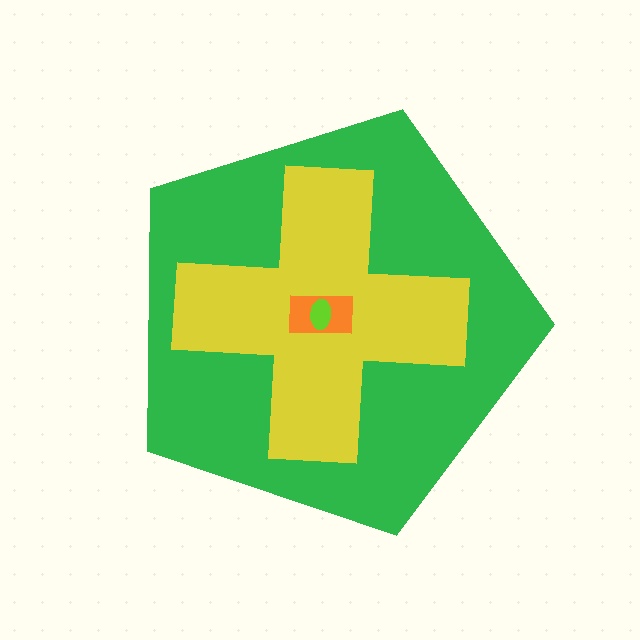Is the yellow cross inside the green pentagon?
Yes.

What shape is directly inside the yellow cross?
The orange rectangle.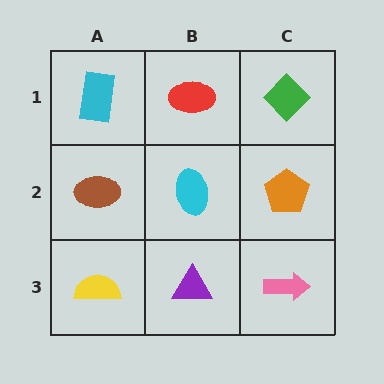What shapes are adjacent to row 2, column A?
A cyan rectangle (row 1, column A), a yellow semicircle (row 3, column A), a cyan ellipse (row 2, column B).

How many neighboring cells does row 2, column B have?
4.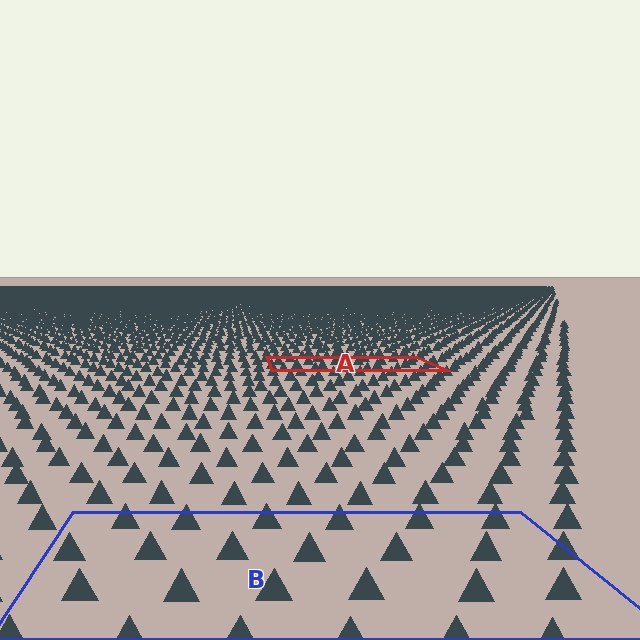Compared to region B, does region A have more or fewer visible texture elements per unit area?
Region A has more texture elements per unit area — they are packed more densely because it is farther away.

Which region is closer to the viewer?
Region B is closer. The texture elements there are larger and more spread out.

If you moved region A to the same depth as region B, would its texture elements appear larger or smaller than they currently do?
They would appear larger. At a closer depth, the same texture elements are projected at a bigger on-screen size.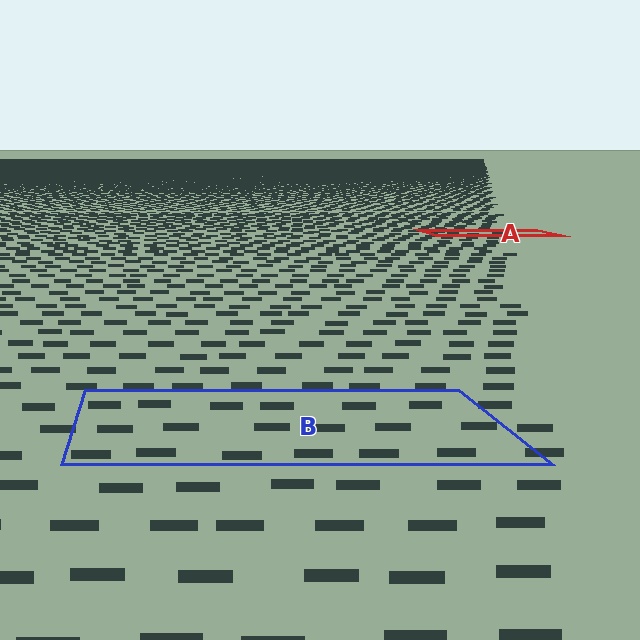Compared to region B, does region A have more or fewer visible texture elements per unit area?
Region A has more texture elements per unit area — they are packed more densely because it is farther away.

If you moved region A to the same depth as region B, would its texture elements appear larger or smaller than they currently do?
They would appear larger. At a closer depth, the same texture elements are projected at a bigger on-screen size.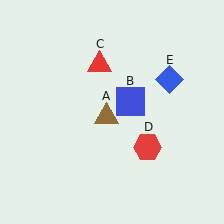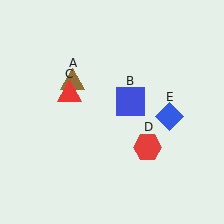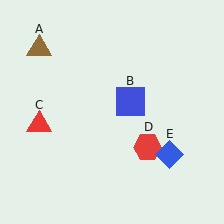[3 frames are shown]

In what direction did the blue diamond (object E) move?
The blue diamond (object E) moved down.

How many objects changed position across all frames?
3 objects changed position: brown triangle (object A), red triangle (object C), blue diamond (object E).